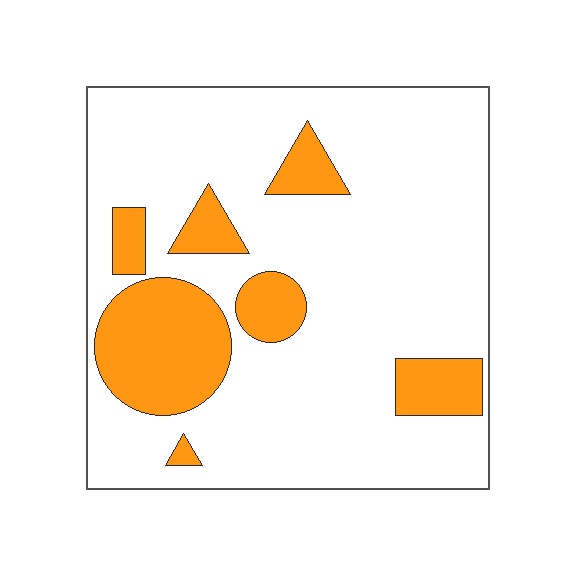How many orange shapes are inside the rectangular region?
7.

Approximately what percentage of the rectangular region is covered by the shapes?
Approximately 20%.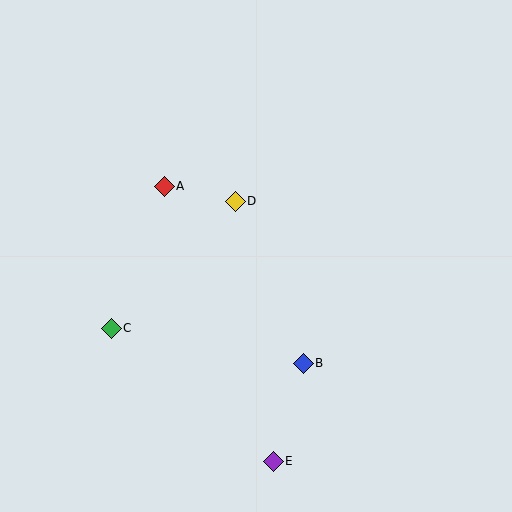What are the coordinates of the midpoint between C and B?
The midpoint between C and B is at (207, 346).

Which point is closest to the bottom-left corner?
Point C is closest to the bottom-left corner.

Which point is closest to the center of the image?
Point D at (235, 201) is closest to the center.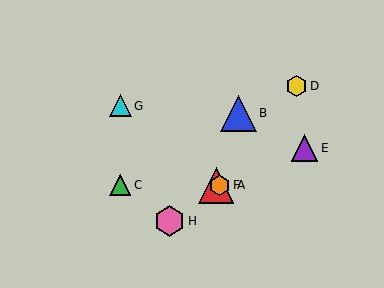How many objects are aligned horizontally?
3 objects (A, C, F) are aligned horizontally.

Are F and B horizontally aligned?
No, F is at y≈185 and B is at y≈113.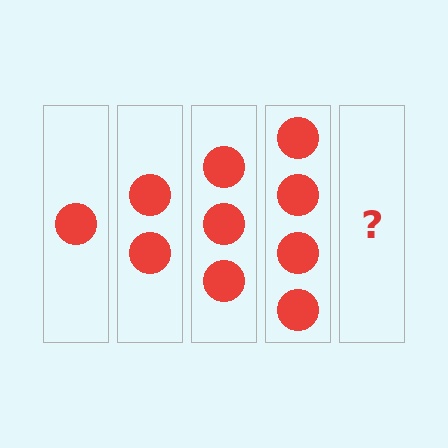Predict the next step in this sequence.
The next step is 5 circles.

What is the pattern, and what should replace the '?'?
The pattern is that each step adds one more circle. The '?' should be 5 circles.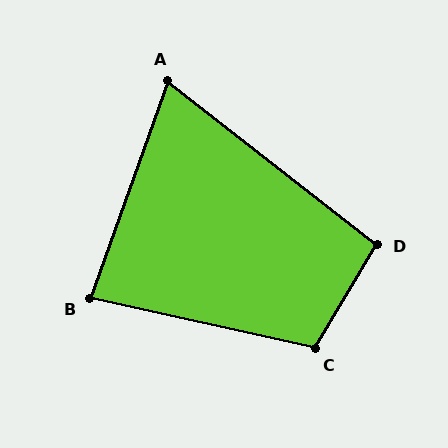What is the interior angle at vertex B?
Approximately 82 degrees (acute).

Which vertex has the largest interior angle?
C, at approximately 108 degrees.